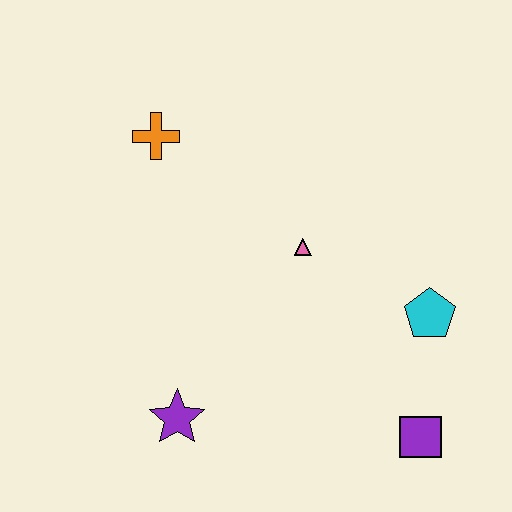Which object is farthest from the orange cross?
The purple square is farthest from the orange cross.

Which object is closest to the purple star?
The pink triangle is closest to the purple star.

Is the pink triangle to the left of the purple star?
No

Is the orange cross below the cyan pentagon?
No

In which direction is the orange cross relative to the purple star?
The orange cross is above the purple star.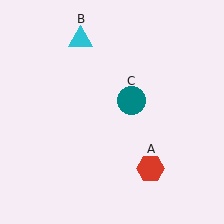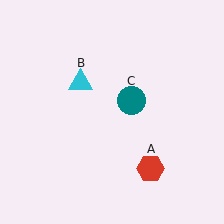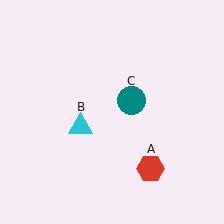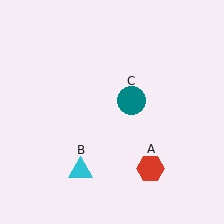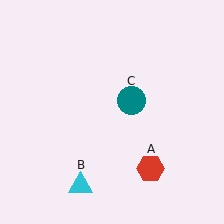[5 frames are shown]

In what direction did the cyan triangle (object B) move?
The cyan triangle (object B) moved down.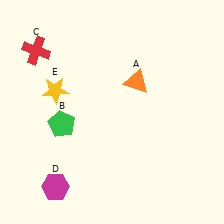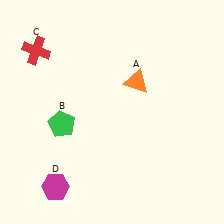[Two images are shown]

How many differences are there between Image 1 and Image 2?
There is 1 difference between the two images.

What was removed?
The yellow star (E) was removed in Image 2.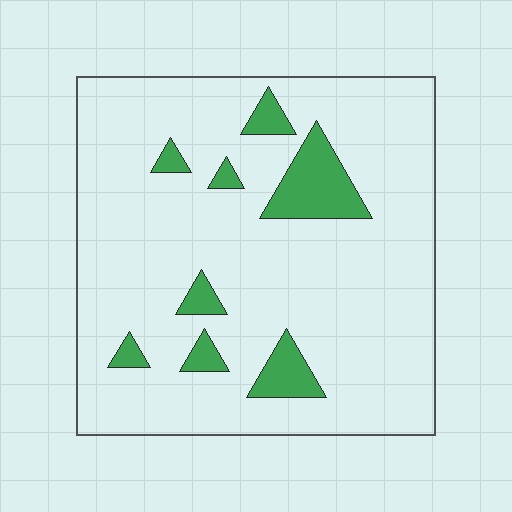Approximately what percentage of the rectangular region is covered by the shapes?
Approximately 10%.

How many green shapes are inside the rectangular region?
8.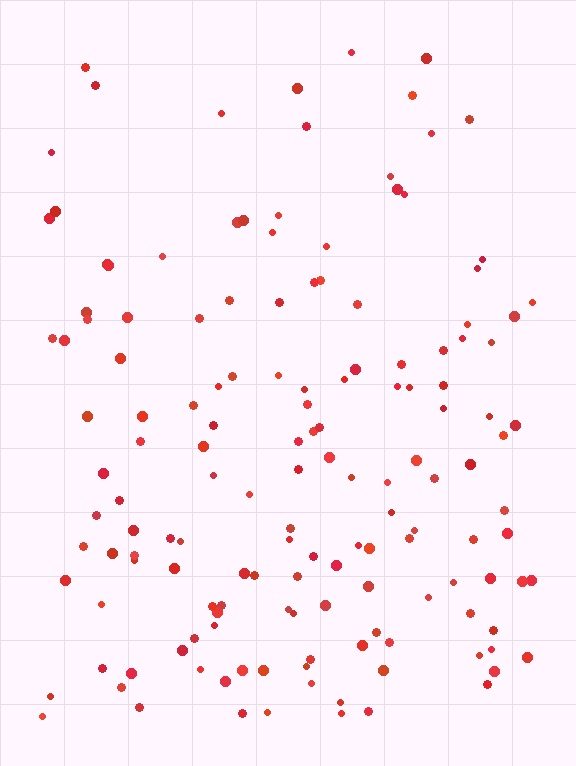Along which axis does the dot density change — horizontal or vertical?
Vertical.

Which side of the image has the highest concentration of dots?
The bottom.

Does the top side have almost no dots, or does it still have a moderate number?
Still a moderate number, just noticeably fewer than the bottom.